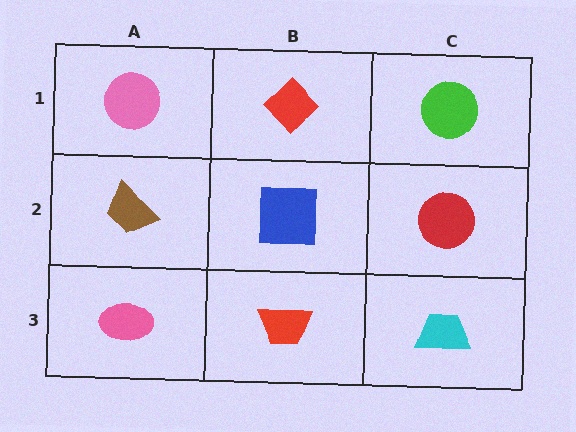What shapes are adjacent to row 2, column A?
A pink circle (row 1, column A), a pink ellipse (row 3, column A), a blue square (row 2, column B).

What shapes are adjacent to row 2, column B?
A red diamond (row 1, column B), a red trapezoid (row 3, column B), a brown trapezoid (row 2, column A), a red circle (row 2, column C).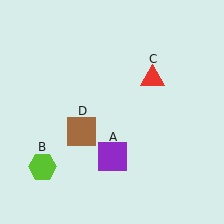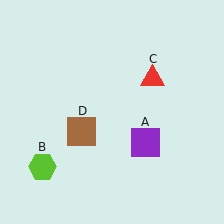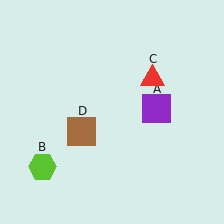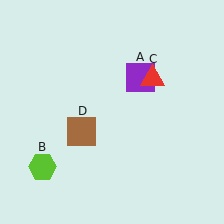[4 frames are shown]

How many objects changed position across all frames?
1 object changed position: purple square (object A).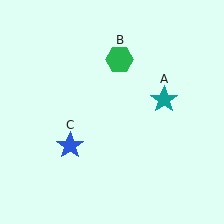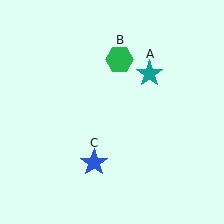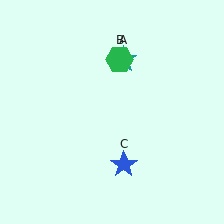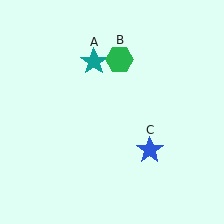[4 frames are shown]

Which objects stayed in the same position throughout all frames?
Green hexagon (object B) remained stationary.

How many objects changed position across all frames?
2 objects changed position: teal star (object A), blue star (object C).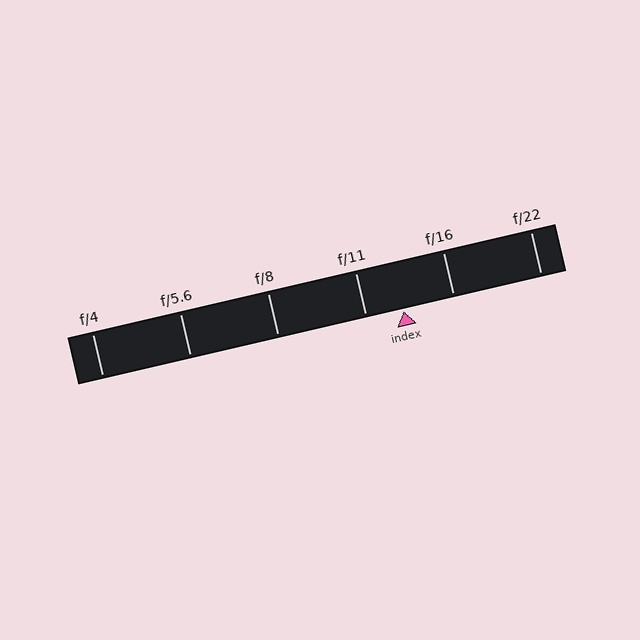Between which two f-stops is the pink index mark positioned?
The index mark is between f/11 and f/16.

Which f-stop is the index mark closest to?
The index mark is closest to f/11.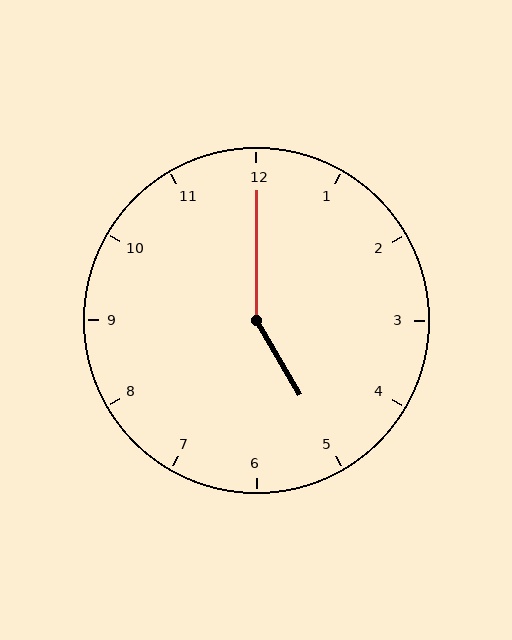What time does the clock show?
5:00.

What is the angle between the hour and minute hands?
Approximately 150 degrees.